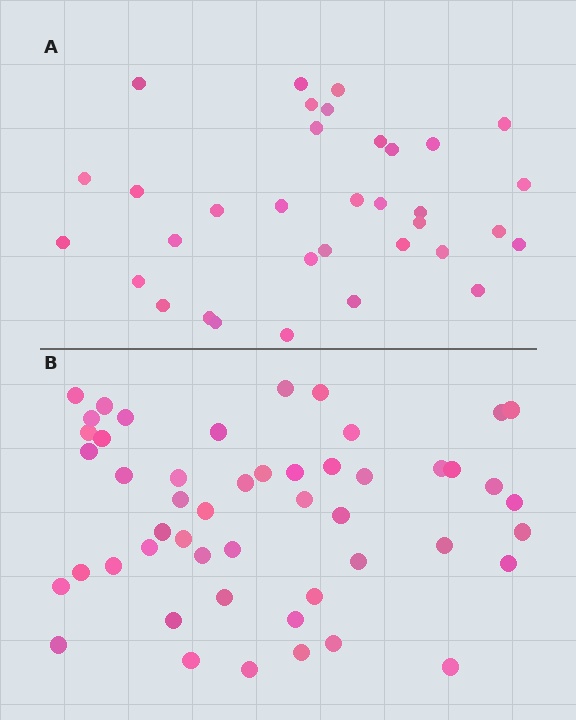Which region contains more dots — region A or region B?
Region B (the bottom region) has more dots.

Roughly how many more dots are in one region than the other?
Region B has approximately 15 more dots than region A.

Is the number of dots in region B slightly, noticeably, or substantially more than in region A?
Region B has substantially more. The ratio is roughly 1.5 to 1.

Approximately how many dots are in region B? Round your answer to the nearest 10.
About 50 dots.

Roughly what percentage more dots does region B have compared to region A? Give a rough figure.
About 45% more.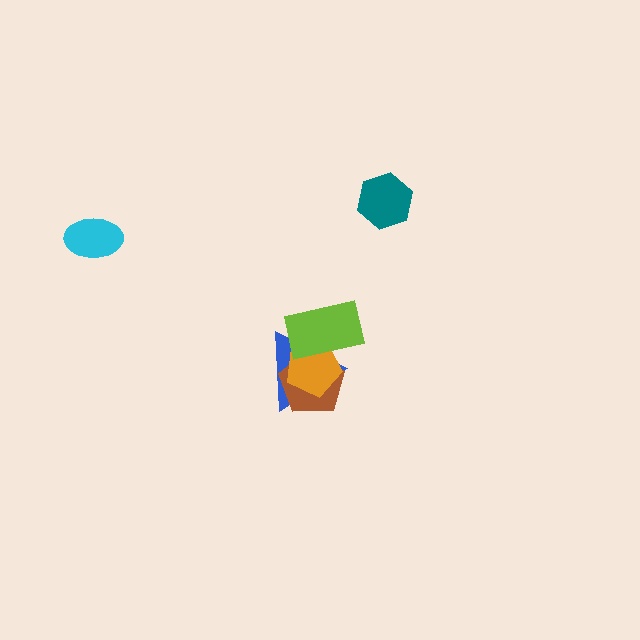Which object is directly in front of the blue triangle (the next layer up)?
The brown pentagon is directly in front of the blue triangle.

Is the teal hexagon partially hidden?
No, no other shape covers it.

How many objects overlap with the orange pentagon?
3 objects overlap with the orange pentagon.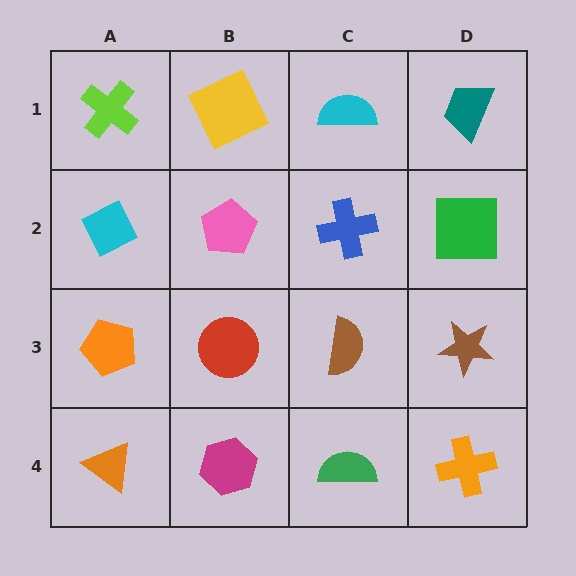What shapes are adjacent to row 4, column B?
A red circle (row 3, column B), an orange triangle (row 4, column A), a green semicircle (row 4, column C).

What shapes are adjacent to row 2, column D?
A teal trapezoid (row 1, column D), a brown star (row 3, column D), a blue cross (row 2, column C).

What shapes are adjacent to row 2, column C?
A cyan semicircle (row 1, column C), a brown semicircle (row 3, column C), a pink pentagon (row 2, column B), a green square (row 2, column D).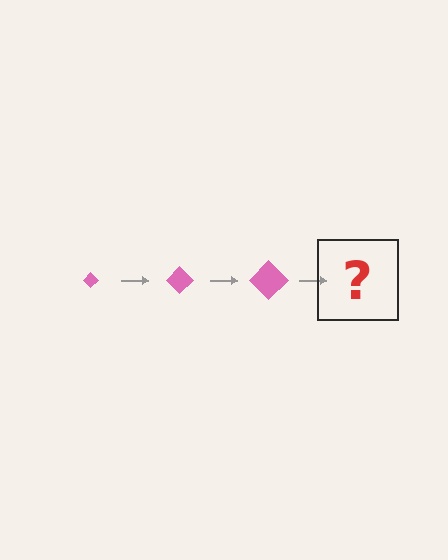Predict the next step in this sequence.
The next step is a pink diamond, larger than the previous one.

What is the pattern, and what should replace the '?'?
The pattern is that the diamond gets progressively larger each step. The '?' should be a pink diamond, larger than the previous one.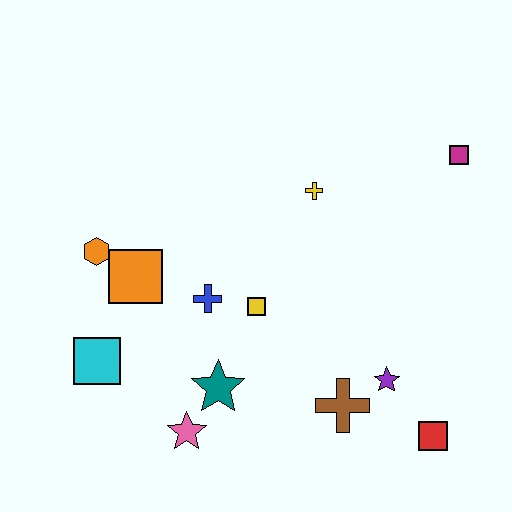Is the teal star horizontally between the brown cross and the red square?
No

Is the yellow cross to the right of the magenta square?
No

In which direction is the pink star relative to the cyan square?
The pink star is to the right of the cyan square.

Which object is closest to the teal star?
The pink star is closest to the teal star.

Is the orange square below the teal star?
No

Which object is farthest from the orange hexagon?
The red square is farthest from the orange hexagon.